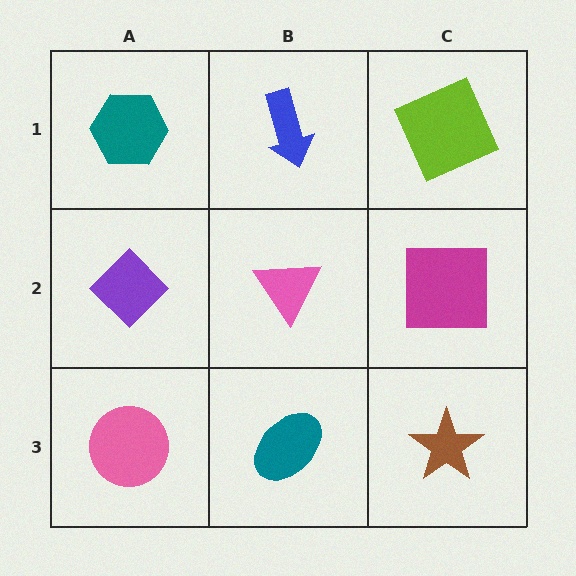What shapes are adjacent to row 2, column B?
A blue arrow (row 1, column B), a teal ellipse (row 3, column B), a purple diamond (row 2, column A), a magenta square (row 2, column C).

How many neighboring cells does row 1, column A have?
2.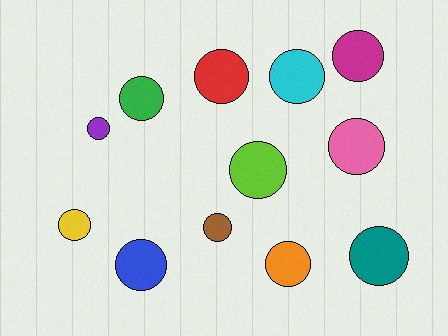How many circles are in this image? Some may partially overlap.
There are 12 circles.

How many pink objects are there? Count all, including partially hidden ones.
There is 1 pink object.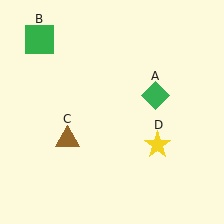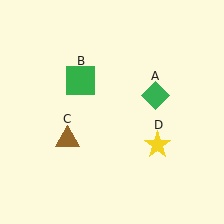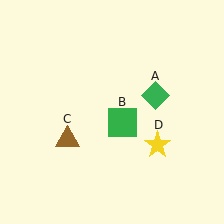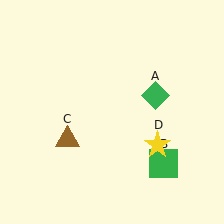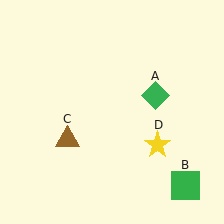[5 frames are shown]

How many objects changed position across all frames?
1 object changed position: green square (object B).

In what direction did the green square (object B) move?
The green square (object B) moved down and to the right.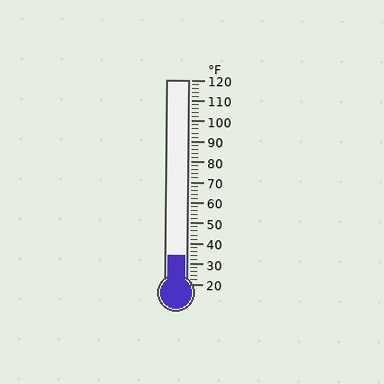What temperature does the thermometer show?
The thermometer shows approximately 34°F.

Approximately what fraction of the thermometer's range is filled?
The thermometer is filled to approximately 15% of its range.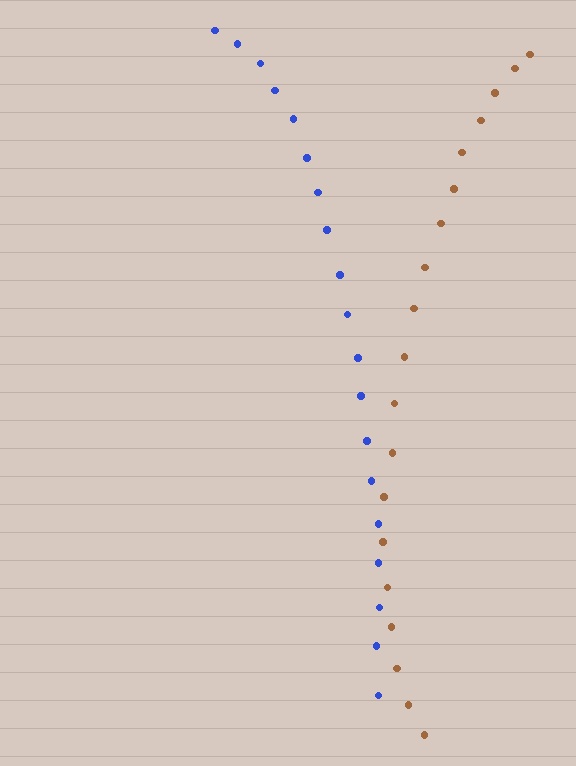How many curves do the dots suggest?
There are 2 distinct paths.